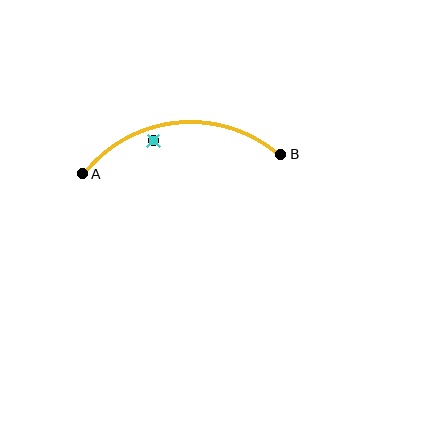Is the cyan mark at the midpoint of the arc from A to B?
No — the cyan mark does not lie on the arc at all. It sits slightly inside the curve.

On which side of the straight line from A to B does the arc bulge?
The arc bulges above the straight line connecting A and B.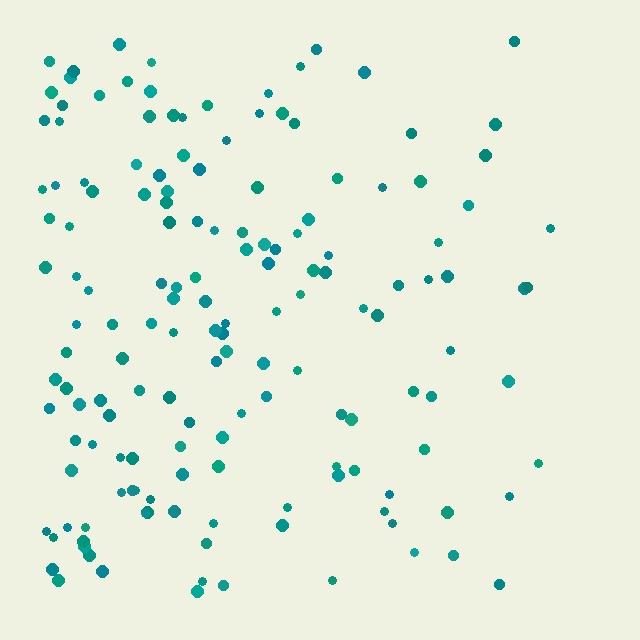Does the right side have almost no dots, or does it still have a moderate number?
Still a moderate number, just noticeably fewer than the left.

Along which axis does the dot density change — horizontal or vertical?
Horizontal.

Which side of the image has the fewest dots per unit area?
The right.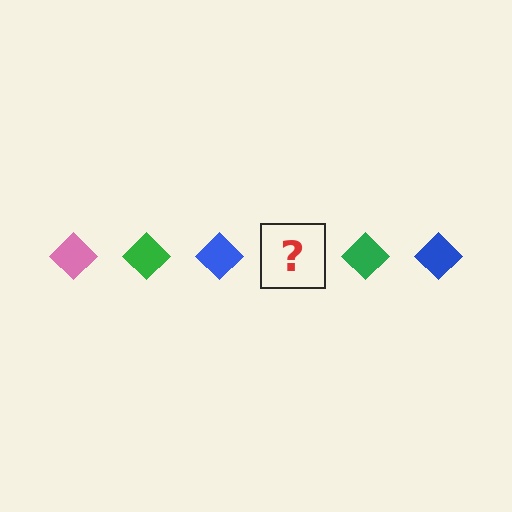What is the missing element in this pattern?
The missing element is a pink diamond.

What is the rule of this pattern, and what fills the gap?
The rule is that the pattern cycles through pink, green, blue diamonds. The gap should be filled with a pink diamond.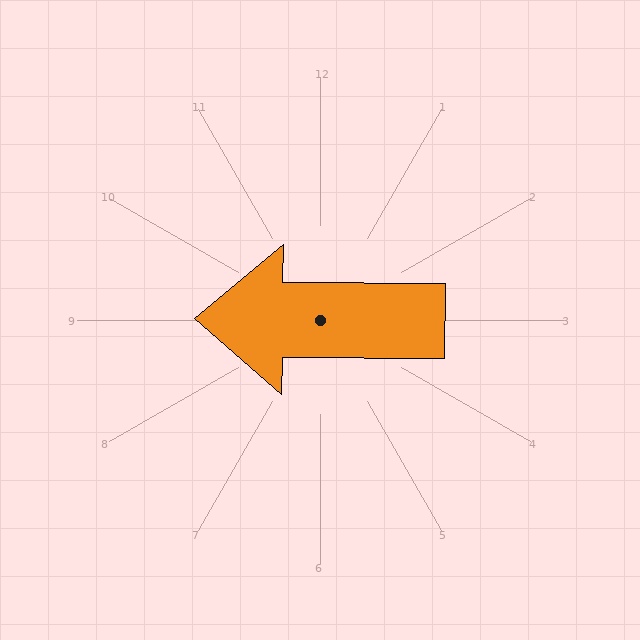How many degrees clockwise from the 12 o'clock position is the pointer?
Approximately 271 degrees.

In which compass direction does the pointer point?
West.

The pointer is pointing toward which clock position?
Roughly 9 o'clock.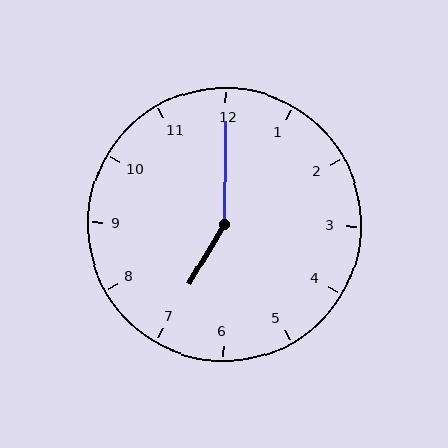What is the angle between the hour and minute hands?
Approximately 150 degrees.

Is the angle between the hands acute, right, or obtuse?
It is obtuse.